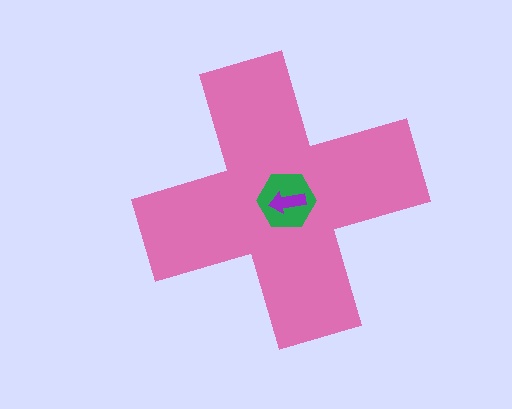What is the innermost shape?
The purple arrow.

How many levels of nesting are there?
3.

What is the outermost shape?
The pink cross.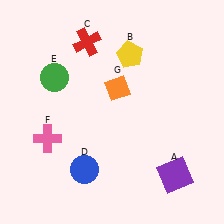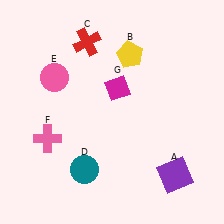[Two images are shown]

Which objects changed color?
D changed from blue to teal. E changed from green to pink. G changed from orange to magenta.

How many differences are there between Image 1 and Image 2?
There are 3 differences between the two images.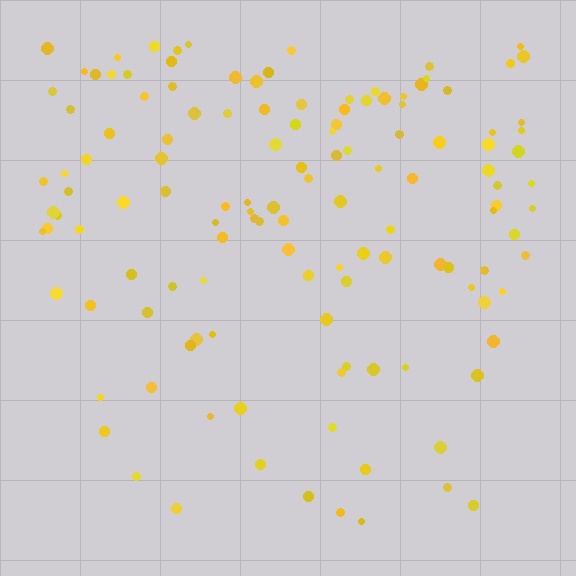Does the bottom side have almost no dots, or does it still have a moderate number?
Still a moderate number, just noticeably fewer than the top.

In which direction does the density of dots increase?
From bottom to top, with the top side densest.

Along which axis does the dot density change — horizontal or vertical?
Vertical.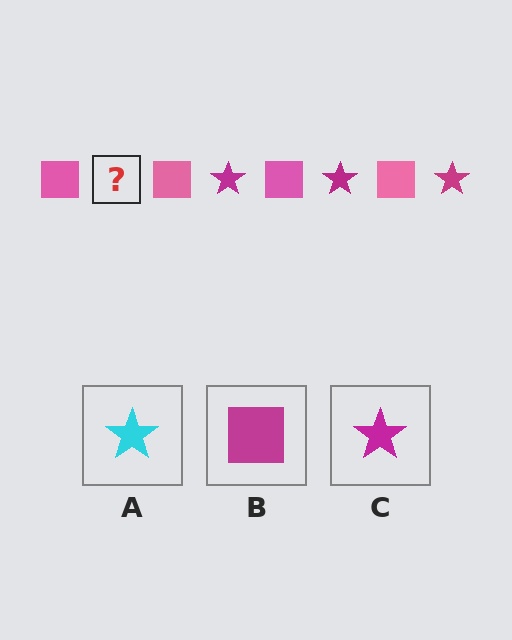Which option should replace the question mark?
Option C.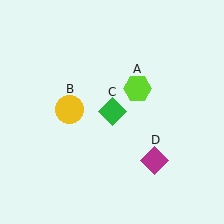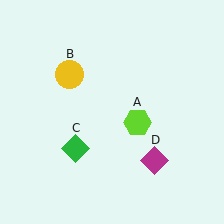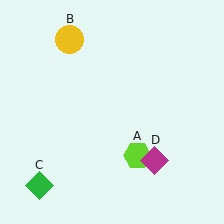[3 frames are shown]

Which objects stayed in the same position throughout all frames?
Magenta diamond (object D) remained stationary.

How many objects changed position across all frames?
3 objects changed position: lime hexagon (object A), yellow circle (object B), green diamond (object C).